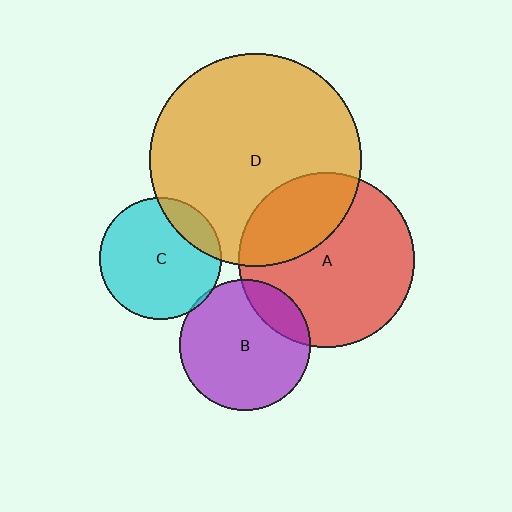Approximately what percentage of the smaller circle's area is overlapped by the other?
Approximately 30%.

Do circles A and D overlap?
Yes.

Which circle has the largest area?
Circle D (orange).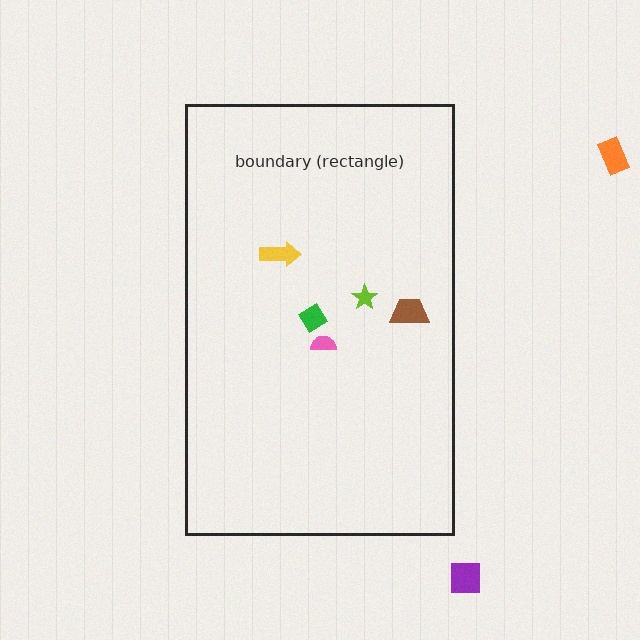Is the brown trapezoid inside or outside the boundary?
Inside.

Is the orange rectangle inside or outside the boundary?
Outside.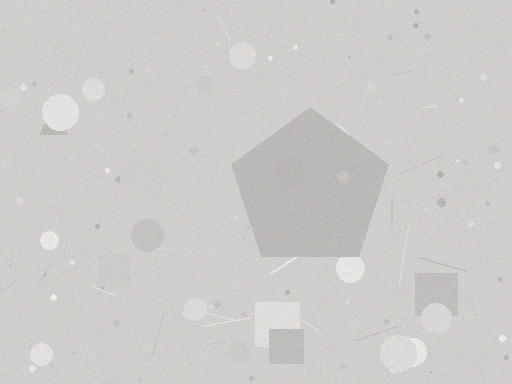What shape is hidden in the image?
A pentagon is hidden in the image.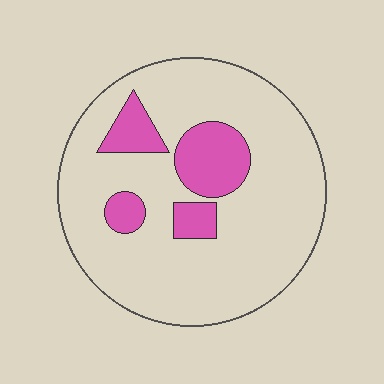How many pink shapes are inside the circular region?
4.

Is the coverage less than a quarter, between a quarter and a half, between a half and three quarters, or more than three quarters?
Less than a quarter.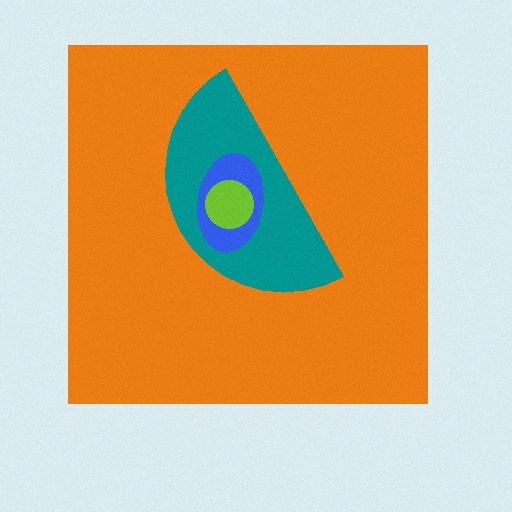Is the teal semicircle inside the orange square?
Yes.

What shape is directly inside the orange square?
The teal semicircle.